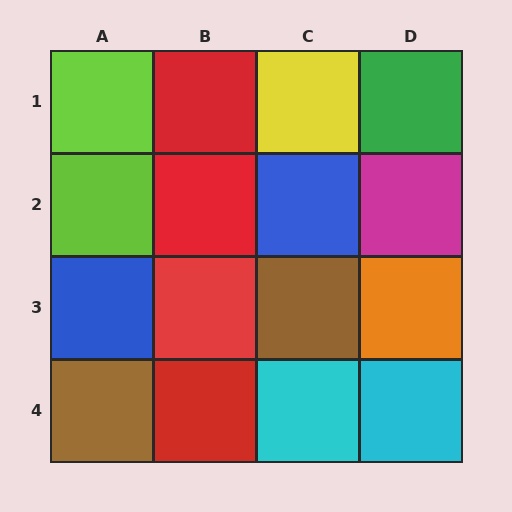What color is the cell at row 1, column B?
Red.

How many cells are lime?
2 cells are lime.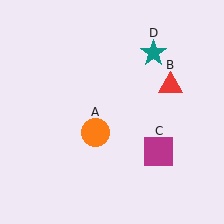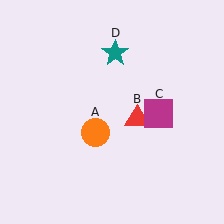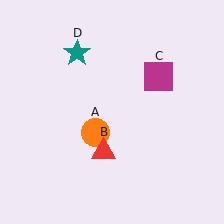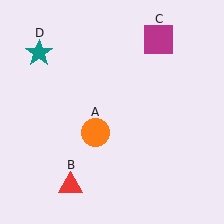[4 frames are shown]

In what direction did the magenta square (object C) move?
The magenta square (object C) moved up.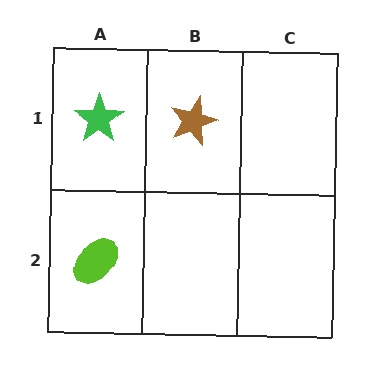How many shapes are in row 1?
2 shapes.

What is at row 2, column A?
A lime ellipse.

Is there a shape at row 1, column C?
No, that cell is empty.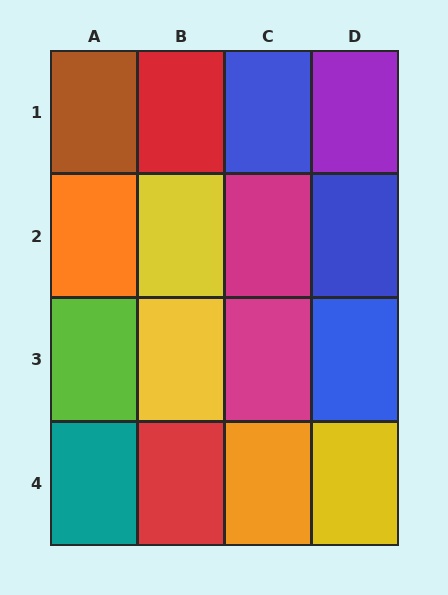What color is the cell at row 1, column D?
Purple.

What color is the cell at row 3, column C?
Magenta.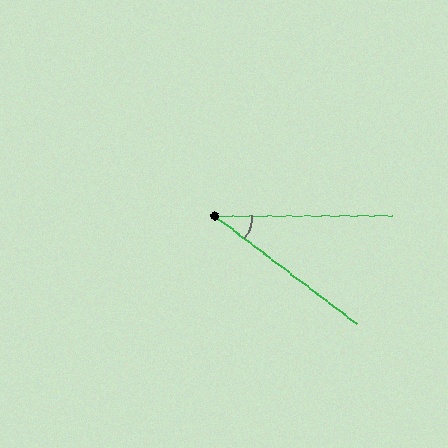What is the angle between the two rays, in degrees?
Approximately 37 degrees.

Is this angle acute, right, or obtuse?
It is acute.